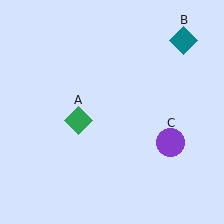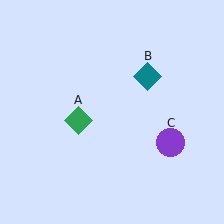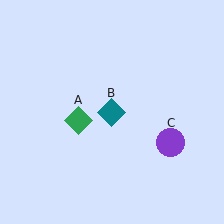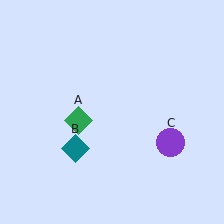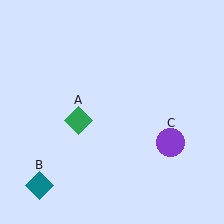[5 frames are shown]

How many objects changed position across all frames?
1 object changed position: teal diamond (object B).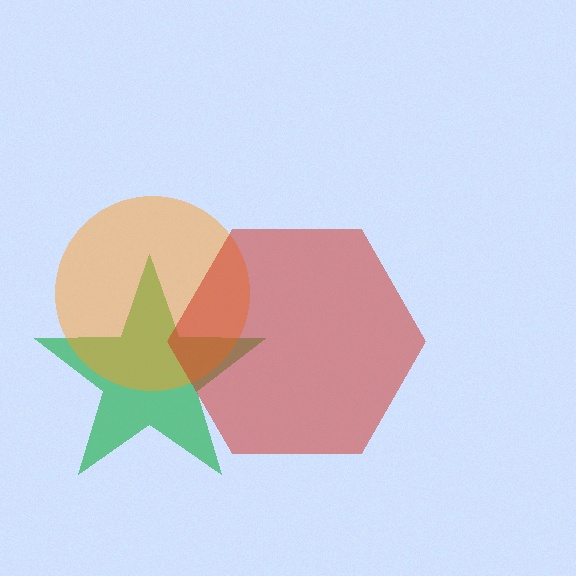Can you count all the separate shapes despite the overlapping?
Yes, there are 3 separate shapes.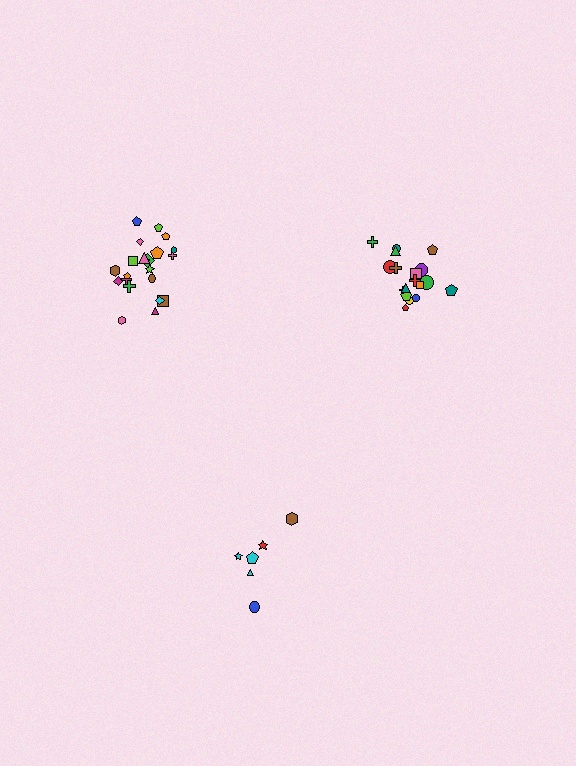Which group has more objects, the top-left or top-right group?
The top-left group.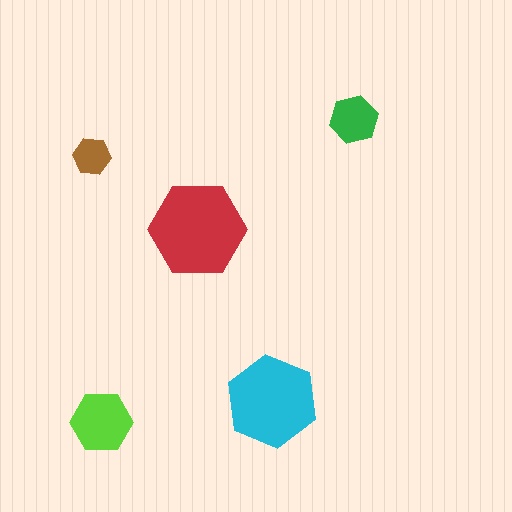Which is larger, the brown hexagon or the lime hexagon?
The lime one.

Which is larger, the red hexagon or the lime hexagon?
The red one.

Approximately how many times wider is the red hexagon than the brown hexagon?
About 2.5 times wider.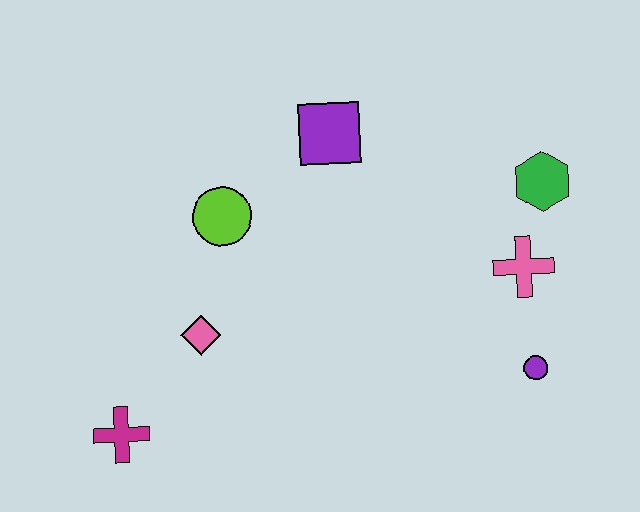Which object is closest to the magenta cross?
The pink diamond is closest to the magenta cross.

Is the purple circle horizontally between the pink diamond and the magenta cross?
No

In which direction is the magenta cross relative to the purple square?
The magenta cross is below the purple square.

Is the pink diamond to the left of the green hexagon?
Yes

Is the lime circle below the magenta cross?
No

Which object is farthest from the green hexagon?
The magenta cross is farthest from the green hexagon.